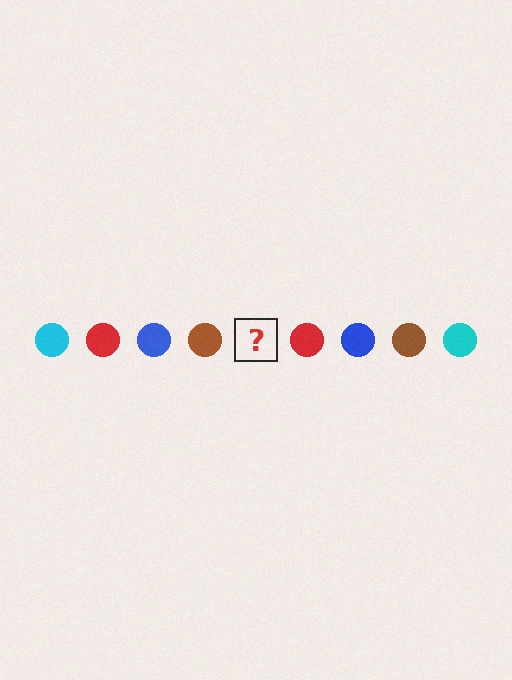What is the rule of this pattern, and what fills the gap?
The rule is that the pattern cycles through cyan, red, blue, brown circles. The gap should be filled with a cyan circle.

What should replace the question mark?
The question mark should be replaced with a cyan circle.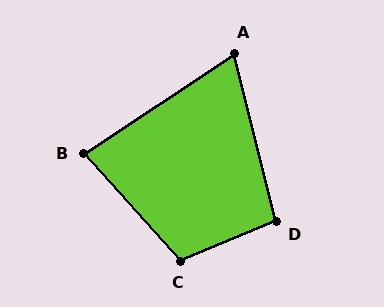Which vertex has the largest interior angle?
C, at approximately 110 degrees.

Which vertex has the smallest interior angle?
A, at approximately 70 degrees.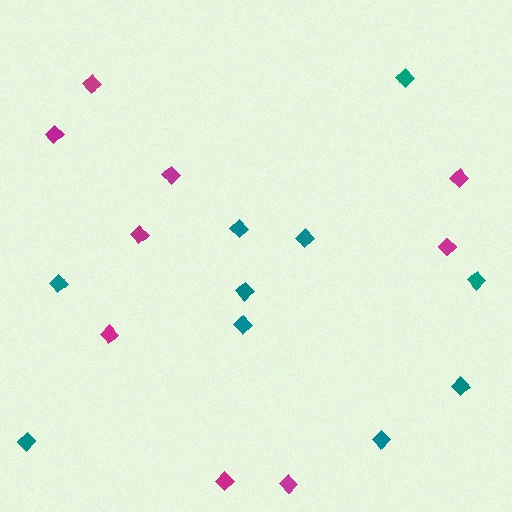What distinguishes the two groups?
There are 2 groups: one group of teal diamonds (10) and one group of magenta diamonds (9).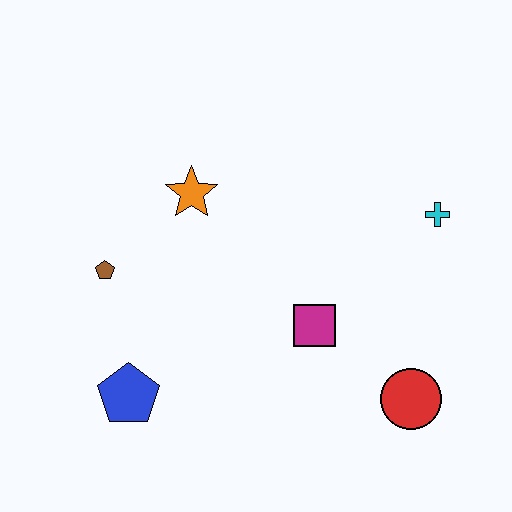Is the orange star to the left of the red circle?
Yes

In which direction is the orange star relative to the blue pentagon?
The orange star is above the blue pentagon.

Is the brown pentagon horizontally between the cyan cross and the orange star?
No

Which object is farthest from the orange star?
The red circle is farthest from the orange star.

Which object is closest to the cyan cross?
The magenta square is closest to the cyan cross.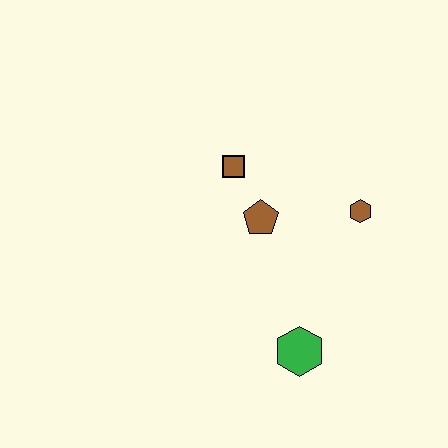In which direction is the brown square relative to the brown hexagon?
The brown square is to the left of the brown hexagon.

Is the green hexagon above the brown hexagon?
No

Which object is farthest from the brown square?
The green hexagon is farthest from the brown square.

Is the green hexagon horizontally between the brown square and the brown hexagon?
Yes